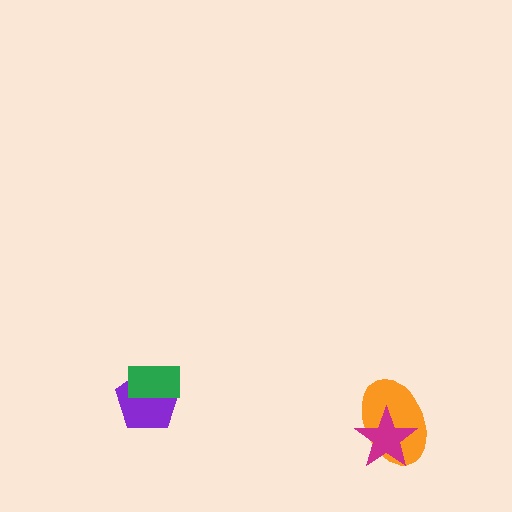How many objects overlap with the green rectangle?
1 object overlaps with the green rectangle.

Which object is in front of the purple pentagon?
The green rectangle is in front of the purple pentagon.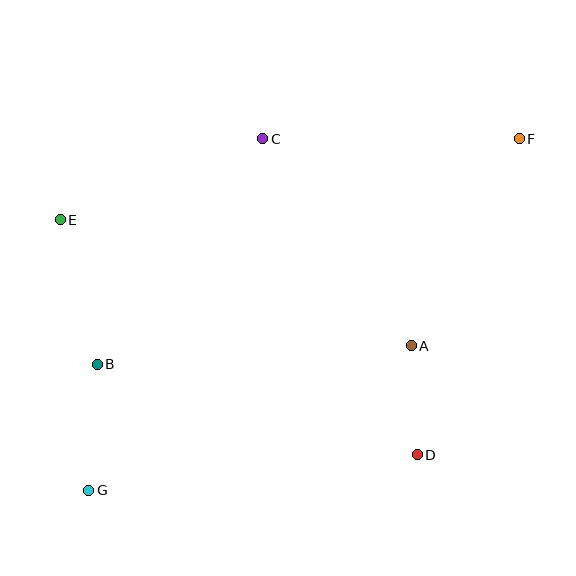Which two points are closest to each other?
Points A and D are closest to each other.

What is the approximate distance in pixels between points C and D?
The distance between C and D is approximately 352 pixels.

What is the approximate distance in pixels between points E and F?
The distance between E and F is approximately 466 pixels.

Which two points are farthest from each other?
Points F and G are farthest from each other.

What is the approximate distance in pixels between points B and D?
The distance between B and D is approximately 332 pixels.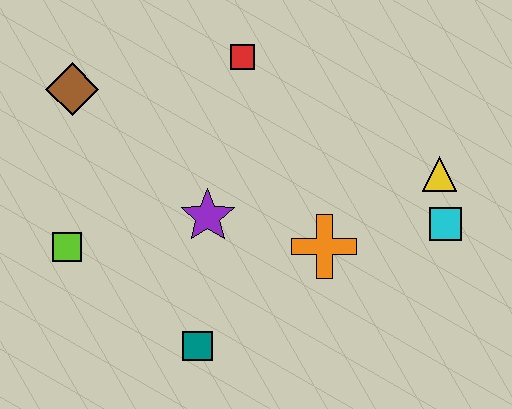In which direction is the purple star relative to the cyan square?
The purple star is to the left of the cyan square.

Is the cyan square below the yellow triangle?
Yes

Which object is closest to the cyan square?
The yellow triangle is closest to the cyan square.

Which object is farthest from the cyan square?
The brown diamond is farthest from the cyan square.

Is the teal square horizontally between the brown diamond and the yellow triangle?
Yes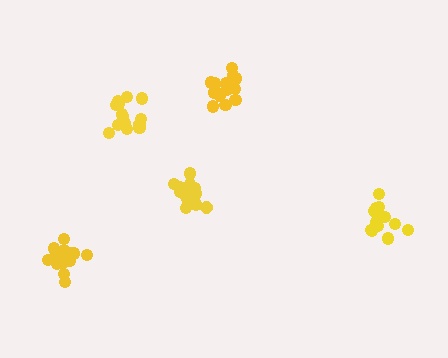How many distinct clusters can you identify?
There are 5 distinct clusters.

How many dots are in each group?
Group 1: 16 dots, Group 2: 14 dots, Group 3: 14 dots, Group 4: 16 dots, Group 5: 16 dots (76 total).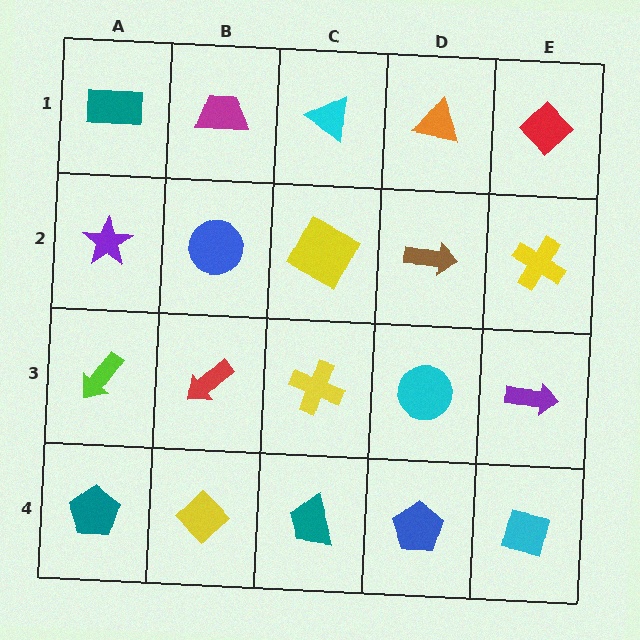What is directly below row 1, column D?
A brown arrow.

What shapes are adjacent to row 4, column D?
A cyan circle (row 3, column D), a teal trapezoid (row 4, column C), a cyan square (row 4, column E).